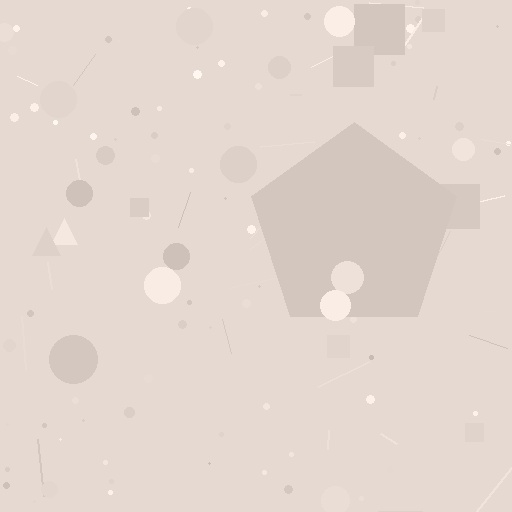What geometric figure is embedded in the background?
A pentagon is embedded in the background.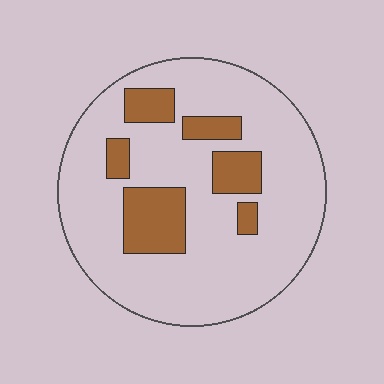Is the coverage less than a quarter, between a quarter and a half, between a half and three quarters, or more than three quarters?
Less than a quarter.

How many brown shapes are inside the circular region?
6.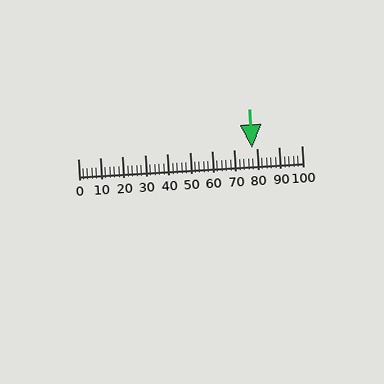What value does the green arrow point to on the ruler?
The green arrow points to approximately 78.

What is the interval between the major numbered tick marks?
The major tick marks are spaced 10 units apart.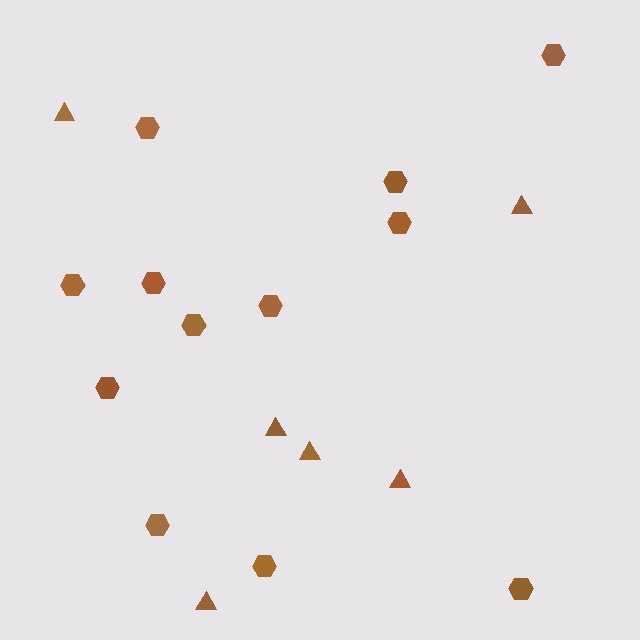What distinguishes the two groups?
There are 2 groups: one group of hexagons (12) and one group of triangles (6).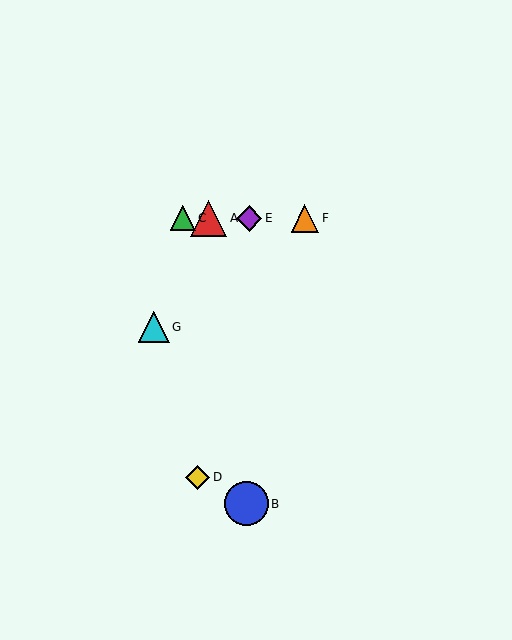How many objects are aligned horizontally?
4 objects (A, C, E, F) are aligned horizontally.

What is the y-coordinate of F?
Object F is at y≈218.